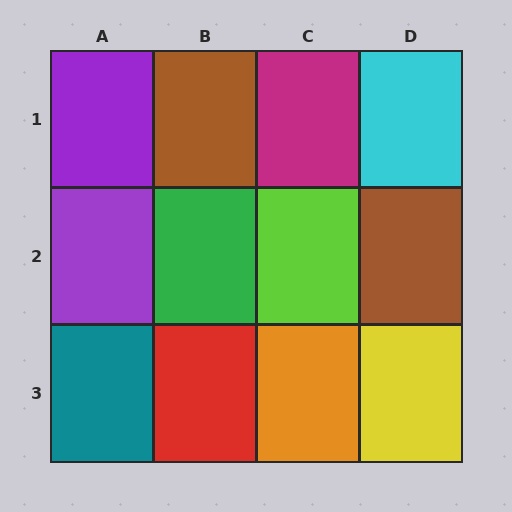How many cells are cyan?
1 cell is cyan.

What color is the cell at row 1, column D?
Cyan.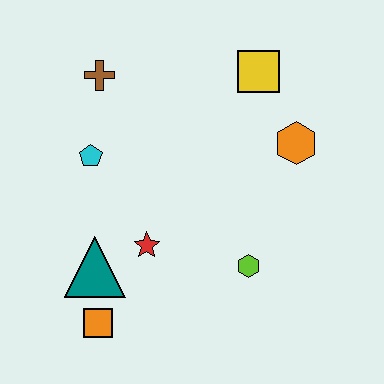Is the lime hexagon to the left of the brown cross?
No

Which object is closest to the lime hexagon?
The red star is closest to the lime hexagon.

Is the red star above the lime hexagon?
Yes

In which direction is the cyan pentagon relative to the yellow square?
The cyan pentagon is to the left of the yellow square.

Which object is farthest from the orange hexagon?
The orange square is farthest from the orange hexagon.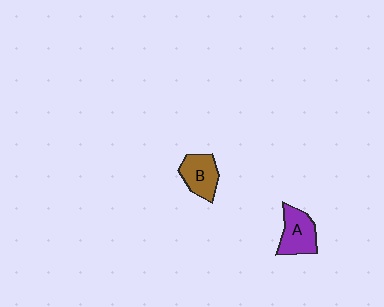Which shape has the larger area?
Shape A (purple).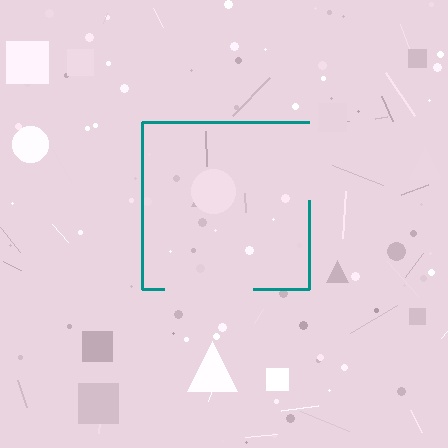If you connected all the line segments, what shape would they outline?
They would outline a square.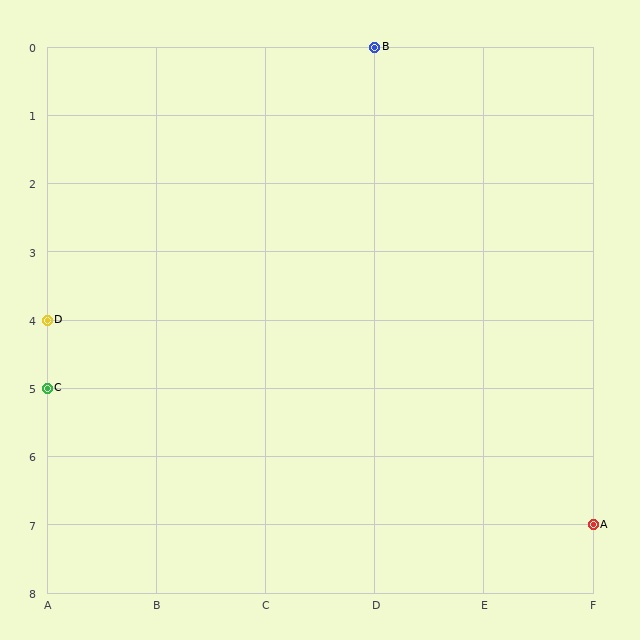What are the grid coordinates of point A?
Point A is at grid coordinates (F, 7).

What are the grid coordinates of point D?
Point D is at grid coordinates (A, 4).